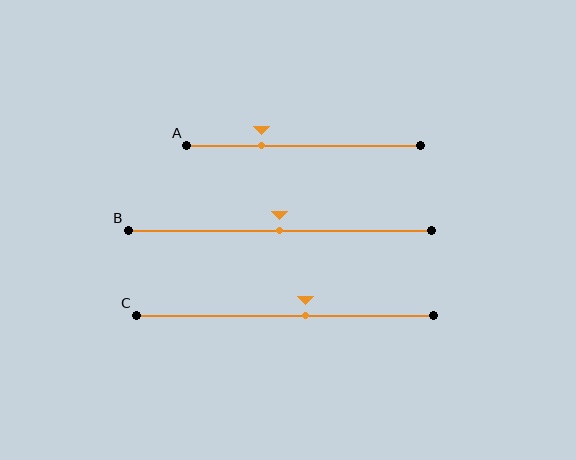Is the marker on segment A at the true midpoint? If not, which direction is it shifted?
No, the marker on segment A is shifted to the left by about 18% of the segment length.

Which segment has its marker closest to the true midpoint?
Segment B has its marker closest to the true midpoint.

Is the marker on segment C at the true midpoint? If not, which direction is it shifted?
No, the marker on segment C is shifted to the right by about 7% of the segment length.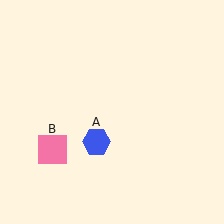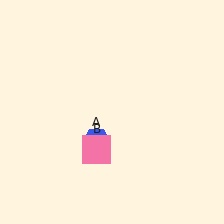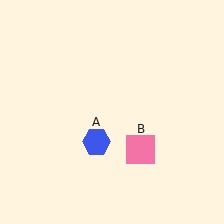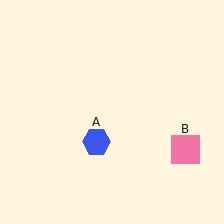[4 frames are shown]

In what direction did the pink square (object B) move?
The pink square (object B) moved right.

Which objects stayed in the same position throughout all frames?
Blue hexagon (object A) remained stationary.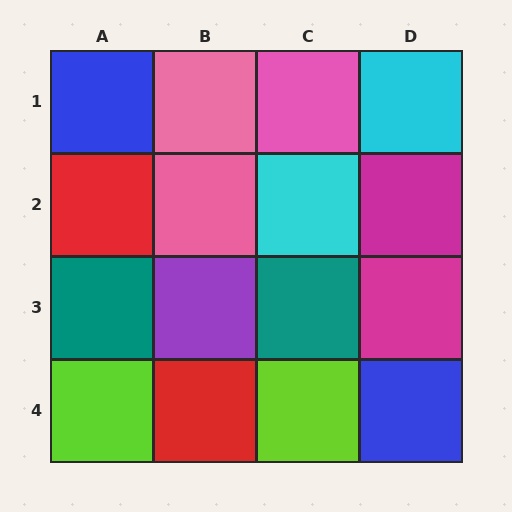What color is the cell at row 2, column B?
Pink.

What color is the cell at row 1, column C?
Pink.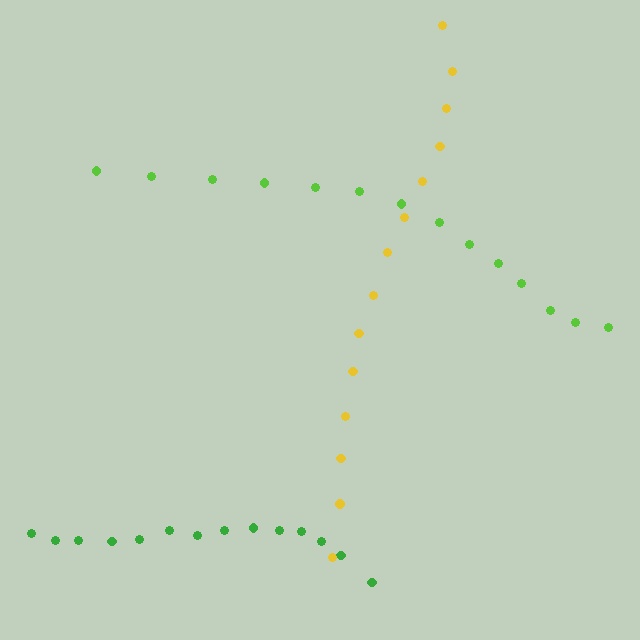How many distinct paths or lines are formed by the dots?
There are 3 distinct paths.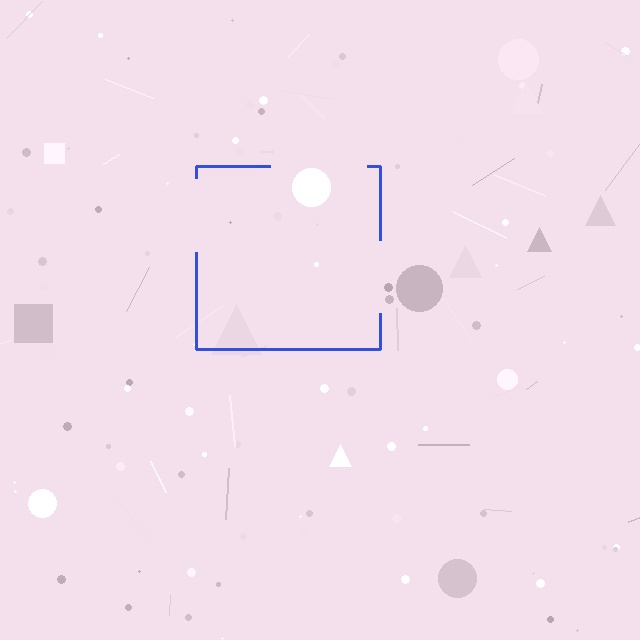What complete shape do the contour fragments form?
The contour fragments form a square.